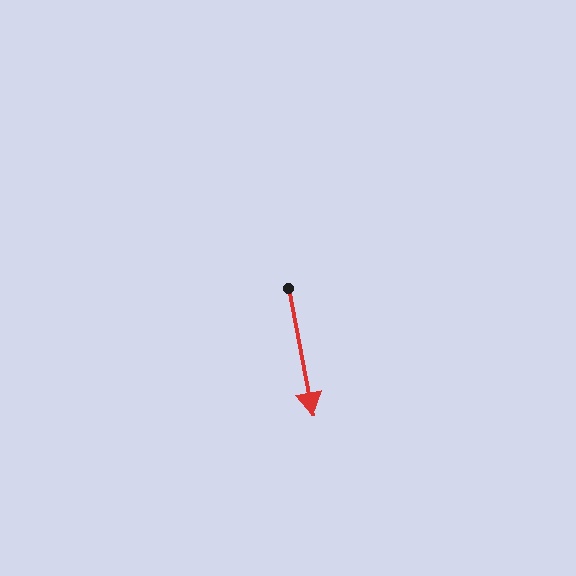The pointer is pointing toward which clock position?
Roughly 6 o'clock.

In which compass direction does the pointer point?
South.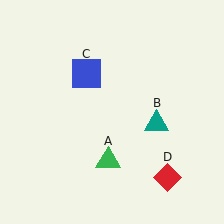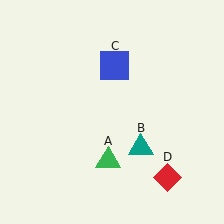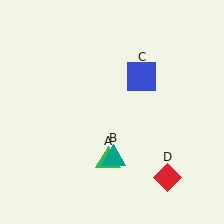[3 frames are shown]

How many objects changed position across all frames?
2 objects changed position: teal triangle (object B), blue square (object C).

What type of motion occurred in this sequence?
The teal triangle (object B), blue square (object C) rotated clockwise around the center of the scene.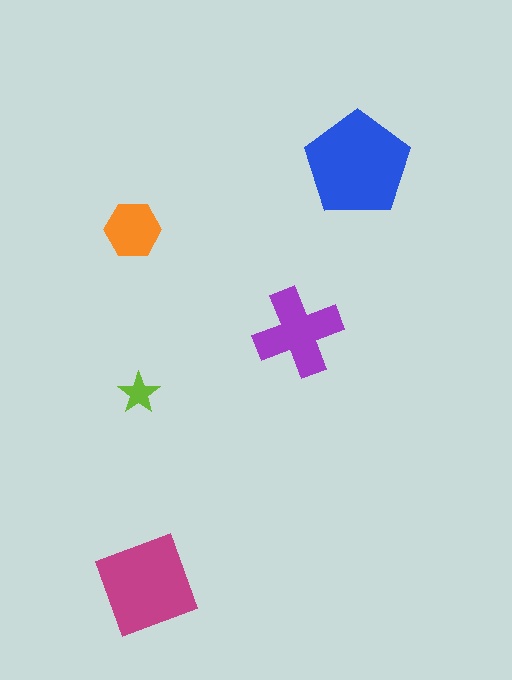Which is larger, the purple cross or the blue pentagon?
The blue pentagon.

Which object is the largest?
The blue pentagon.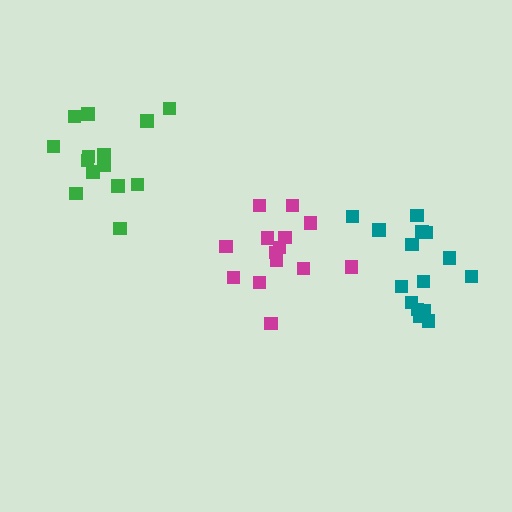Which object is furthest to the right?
The teal cluster is rightmost.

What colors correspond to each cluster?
The clusters are colored: teal, magenta, green.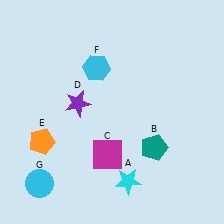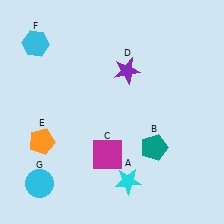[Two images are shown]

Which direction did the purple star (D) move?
The purple star (D) moved right.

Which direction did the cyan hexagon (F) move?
The cyan hexagon (F) moved left.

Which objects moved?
The objects that moved are: the purple star (D), the cyan hexagon (F).